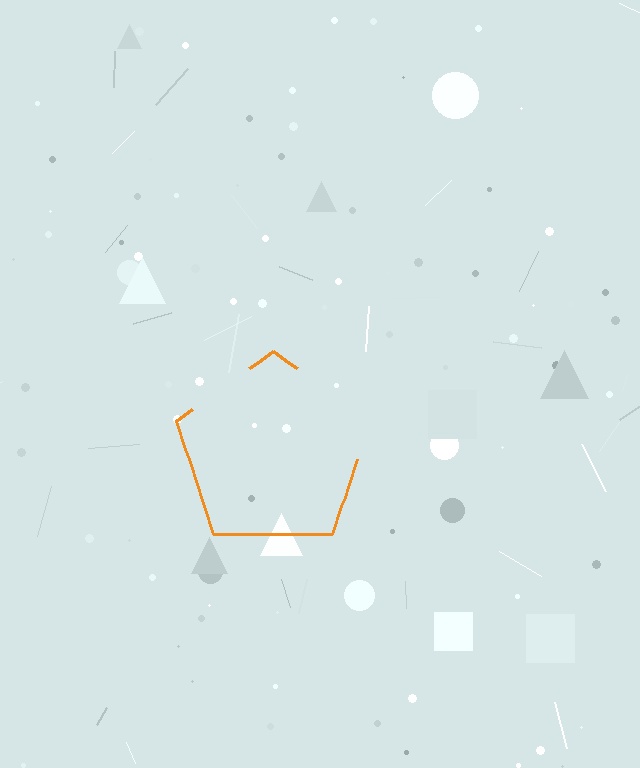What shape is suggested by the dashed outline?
The dashed outline suggests a pentagon.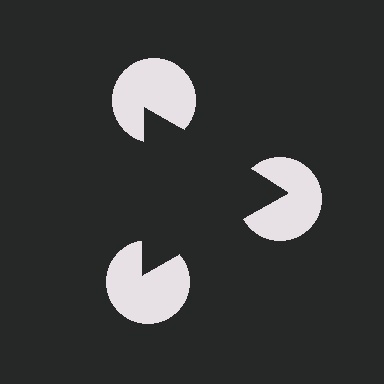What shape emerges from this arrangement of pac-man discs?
An illusory triangle — its edges are inferred from the aligned wedge cuts in the pac-man discs, not physically drawn.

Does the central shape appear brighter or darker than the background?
It typically appears slightly darker than the background, even though no actual brightness change is drawn.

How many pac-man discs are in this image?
There are 3 — one at each vertex of the illusory triangle.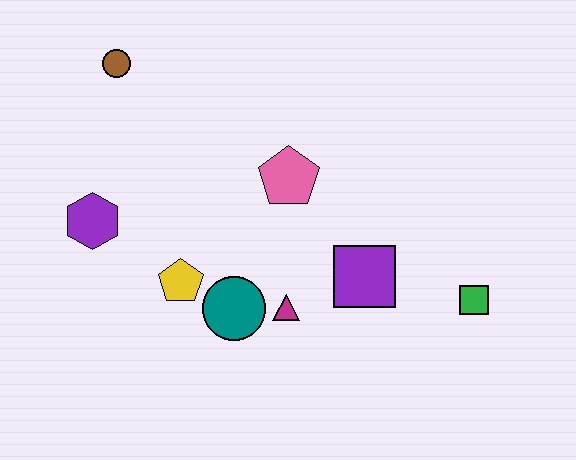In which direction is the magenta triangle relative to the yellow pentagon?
The magenta triangle is to the right of the yellow pentagon.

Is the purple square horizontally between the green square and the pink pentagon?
Yes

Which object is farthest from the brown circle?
The green square is farthest from the brown circle.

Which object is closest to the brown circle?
The purple hexagon is closest to the brown circle.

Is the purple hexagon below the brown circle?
Yes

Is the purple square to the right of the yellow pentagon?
Yes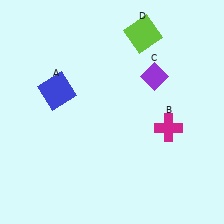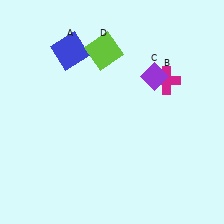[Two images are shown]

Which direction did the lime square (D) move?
The lime square (D) moved left.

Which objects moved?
The objects that moved are: the blue square (A), the magenta cross (B), the lime square (D).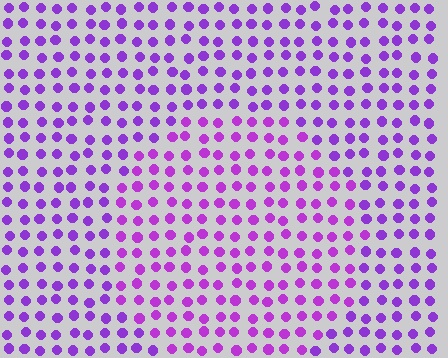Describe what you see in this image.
The image is filled with small purple elements in a uniform arrangement. A circle-shaped region is visible where the elements are tinted to a slightly different hue, forming a subtle color boundary.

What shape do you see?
I see a circle.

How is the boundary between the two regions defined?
The boundary is defined purely by a slight shift in hue (about 17 degrees). Spacing, size, and orientation are identical on both sides.